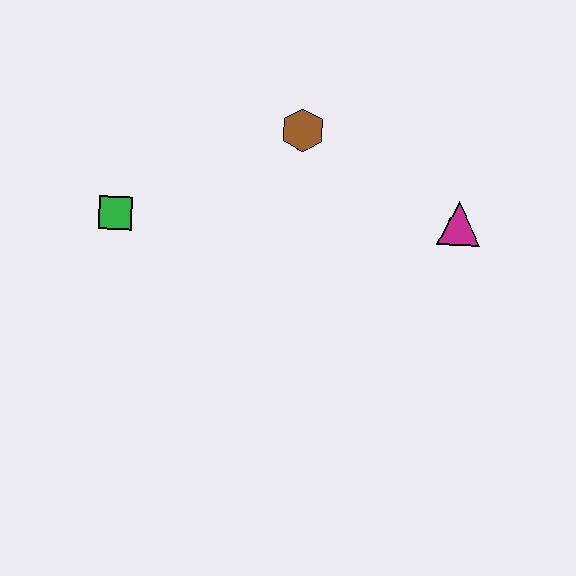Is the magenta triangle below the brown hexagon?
Yes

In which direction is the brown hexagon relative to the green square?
The brown hexagon is to the right of the green square.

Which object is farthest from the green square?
The magenta triangle is farthest from the green square.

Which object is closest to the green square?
The brown hexagon is closest to the green square.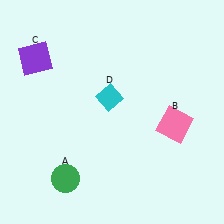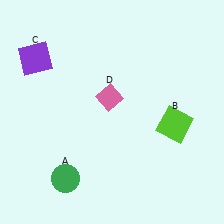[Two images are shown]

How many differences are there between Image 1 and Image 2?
There are 2 differences between the two images.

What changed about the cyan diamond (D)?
In Image 1, D is cyan. In Image 2, it changed to pink.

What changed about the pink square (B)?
In Image 1, B is pink. In Image 2, it changed to lime.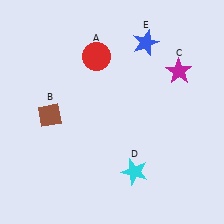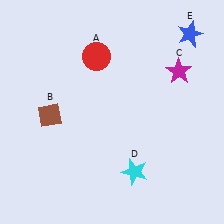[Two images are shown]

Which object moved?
The blue star (E) moved right.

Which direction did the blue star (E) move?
The blue star (E) moved right.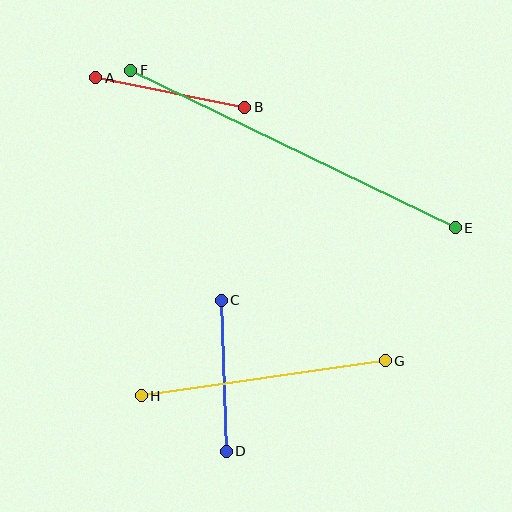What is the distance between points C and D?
The distance is approximately 151 pixels.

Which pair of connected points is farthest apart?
Points E and F are farthest apart.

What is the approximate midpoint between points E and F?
The midpoint is at approximately (293, 149) pixels.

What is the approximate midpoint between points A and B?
The midpoint is at approximately (170, 92) pixels.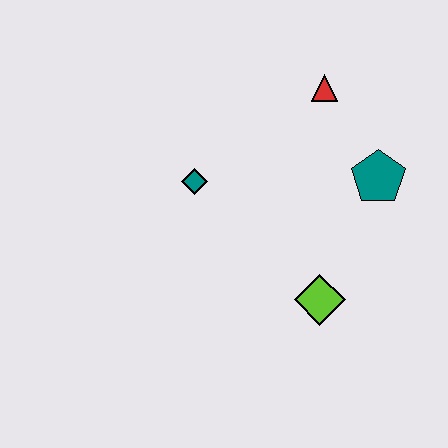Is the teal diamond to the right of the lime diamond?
No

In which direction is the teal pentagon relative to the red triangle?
The teal pentagon is below the red triangle.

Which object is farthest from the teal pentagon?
The teal diamond is farthest from the teal pentagon.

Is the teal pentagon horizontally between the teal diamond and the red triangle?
No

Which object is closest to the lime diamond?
The teal pentagon is closest to the lime diamond.